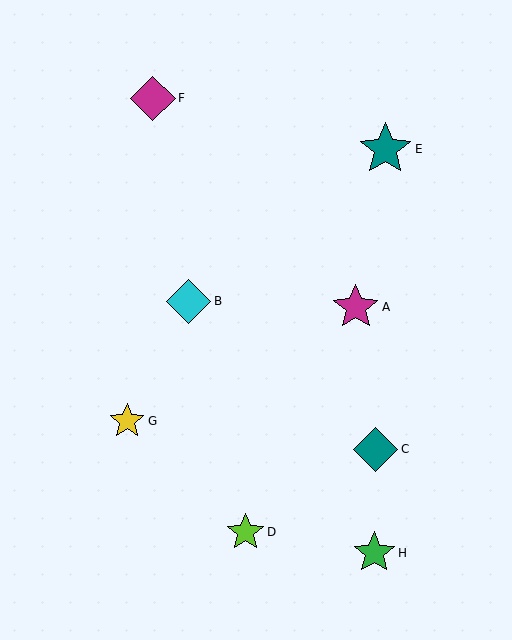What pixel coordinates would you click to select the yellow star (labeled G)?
Click at (127, 421) to select the yellow star G.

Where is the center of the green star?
The center of the green star is at (374, 553).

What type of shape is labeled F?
Shape F is a magenta diamond.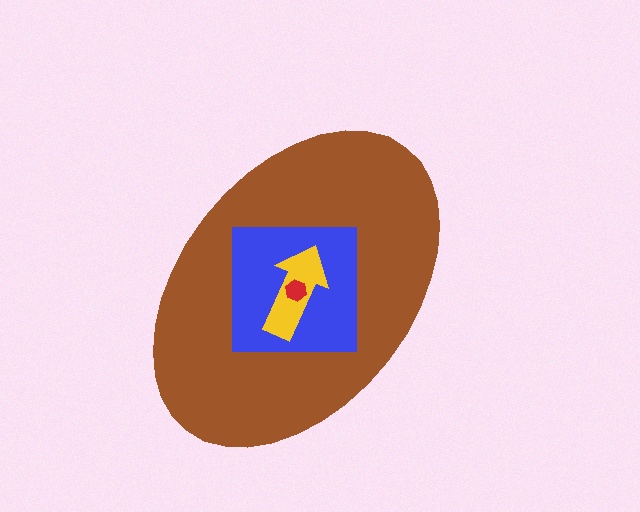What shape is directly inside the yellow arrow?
The red hexagon.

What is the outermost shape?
The brown ellipse.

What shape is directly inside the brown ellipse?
The blue square.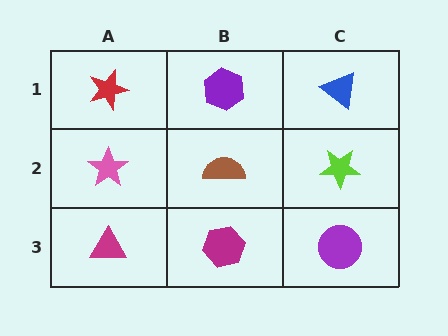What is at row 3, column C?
A purple circle.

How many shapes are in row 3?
3 shapes.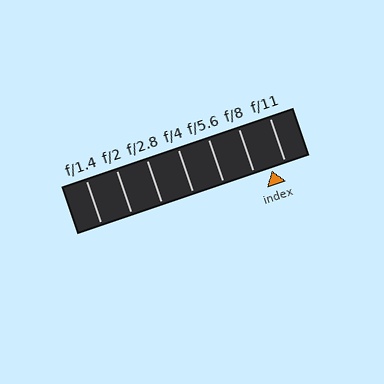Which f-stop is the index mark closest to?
The index mark is closest to f/11.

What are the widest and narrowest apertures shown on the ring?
The widest aperture shown is f/1.4 and the narrowest is f/11.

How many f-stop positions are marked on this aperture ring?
There are 7 f-stop positions marked.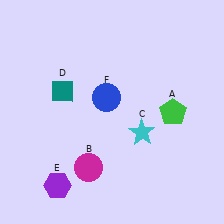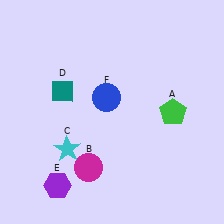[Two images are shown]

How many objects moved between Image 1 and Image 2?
1 object moved between the two images.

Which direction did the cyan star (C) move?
The cyan star (C) moved left.